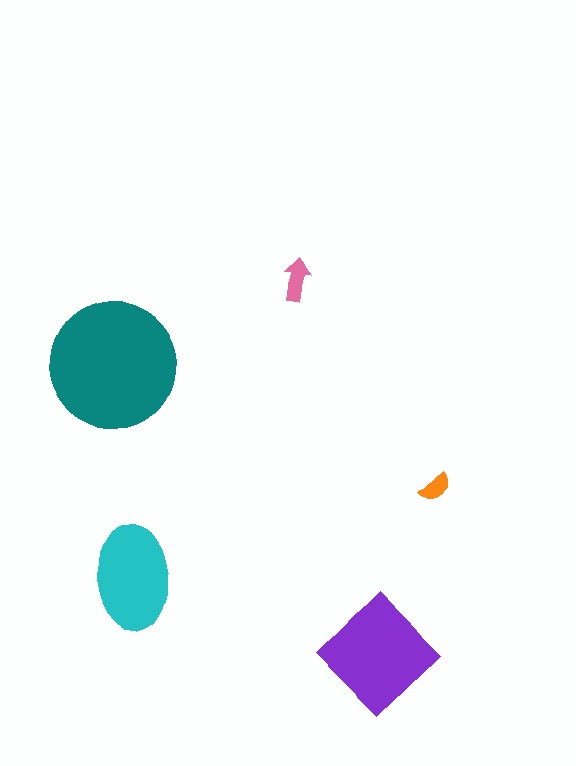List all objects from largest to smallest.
The teal circle, the purple diamond, the cyan ellipse, the pink arrow, the orange semicircle.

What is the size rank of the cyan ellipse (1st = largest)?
3rd.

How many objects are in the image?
There are 5 objects in the image.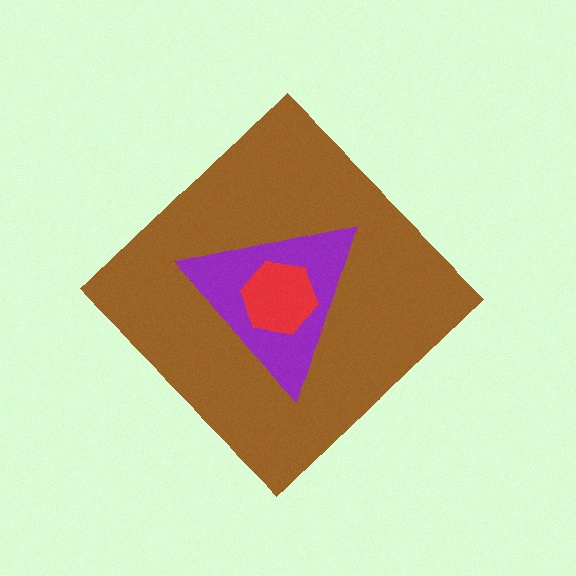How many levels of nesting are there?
3.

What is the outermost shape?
The brown diamond.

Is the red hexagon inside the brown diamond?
Yes.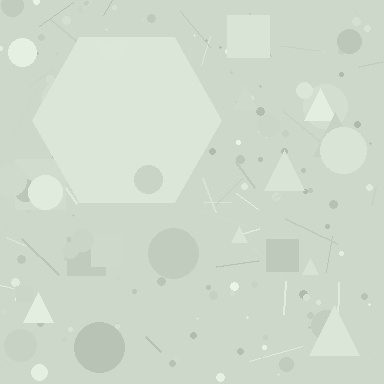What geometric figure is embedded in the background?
A hexagon is embedded in the background.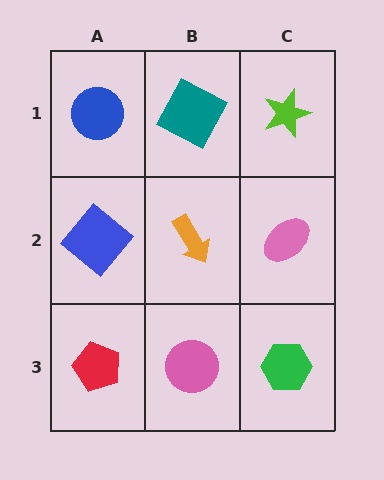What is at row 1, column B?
A teal square.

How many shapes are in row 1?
3 shapes.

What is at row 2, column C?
A pink ellipse.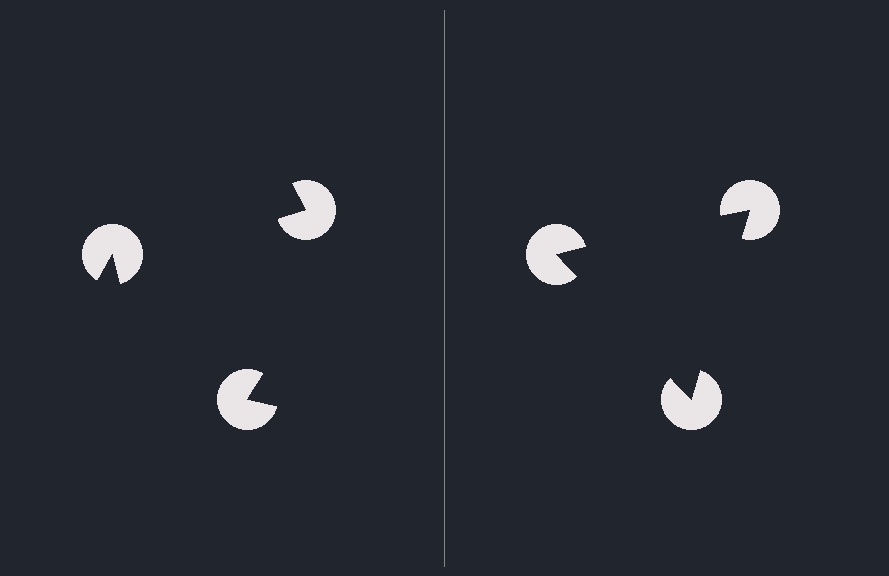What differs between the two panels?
The pac-man discs are positioned identically on both sides; only the wedge orientations differ. On the right they align to a triangle; on the left they are misaligned.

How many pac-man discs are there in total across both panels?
6 — 3 on each side.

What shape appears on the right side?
An illusory triangle.